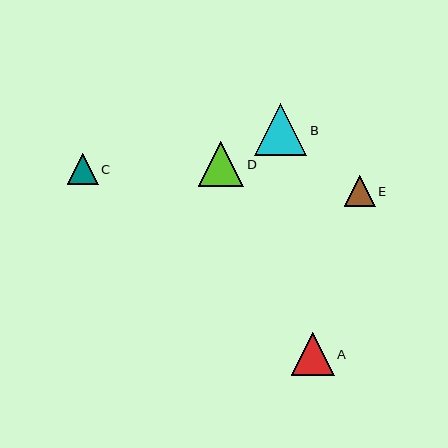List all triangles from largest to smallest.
From largest to smallest: B, D, A, C, E.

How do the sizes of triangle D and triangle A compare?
Triangle D and triangle A are approximately the same size.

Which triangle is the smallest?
Triangle E is the smallest with a size of approximately 31 pixels.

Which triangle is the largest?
Triangle B is the largest with a size of approximately 52 pixels.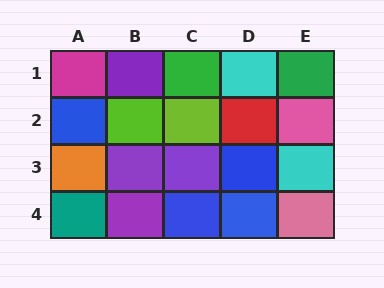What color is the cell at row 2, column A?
Blue.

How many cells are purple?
4 cells are purple.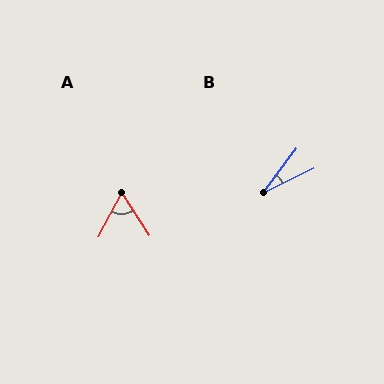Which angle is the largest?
A, at approximately 60 degrees.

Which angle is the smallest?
B, at approximately 27 degrees.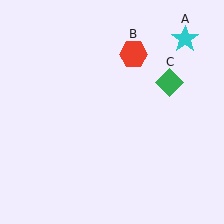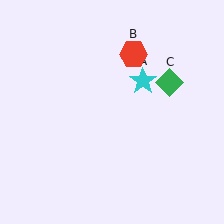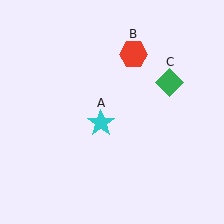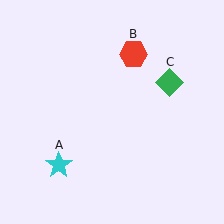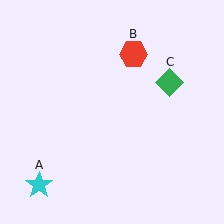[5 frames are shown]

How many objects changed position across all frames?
1 object changed position: cyan star (object A).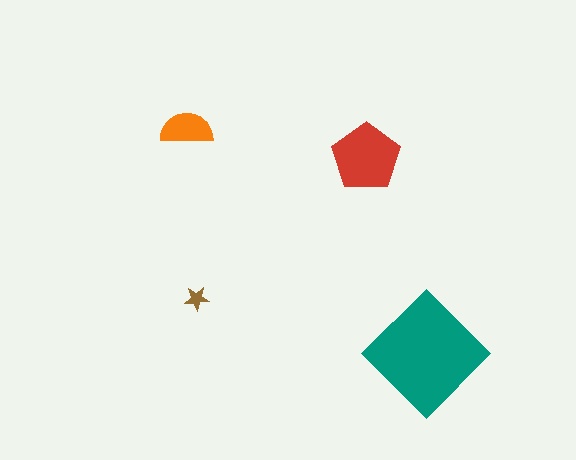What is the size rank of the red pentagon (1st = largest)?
2nd.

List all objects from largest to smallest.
The teal diamond, the red pentagon, the orange semicircle, the brown star.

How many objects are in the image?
There are 4 objects in the image.